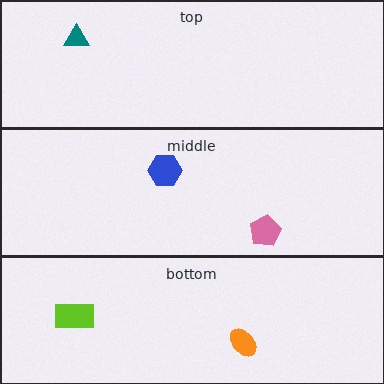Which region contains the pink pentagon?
The middle region.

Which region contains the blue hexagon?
The middle region.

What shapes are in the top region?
The teal triangle.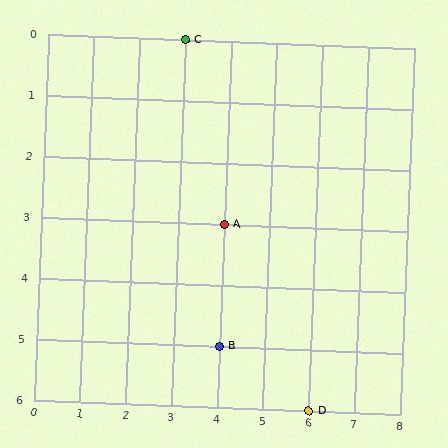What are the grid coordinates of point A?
Point A is at grid coordinates (4, 3).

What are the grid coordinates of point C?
Point C is at grid coordinates (3, 0).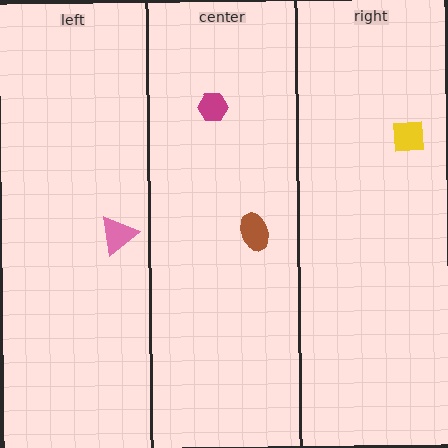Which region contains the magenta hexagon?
The center region.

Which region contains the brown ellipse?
The center region.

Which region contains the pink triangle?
The left region.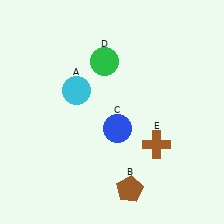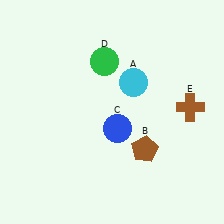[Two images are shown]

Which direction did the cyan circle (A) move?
The cyan circle (A) moved right.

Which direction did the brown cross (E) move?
The brown cross (E) moved up.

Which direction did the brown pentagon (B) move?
The brown pentagon (B) moved up.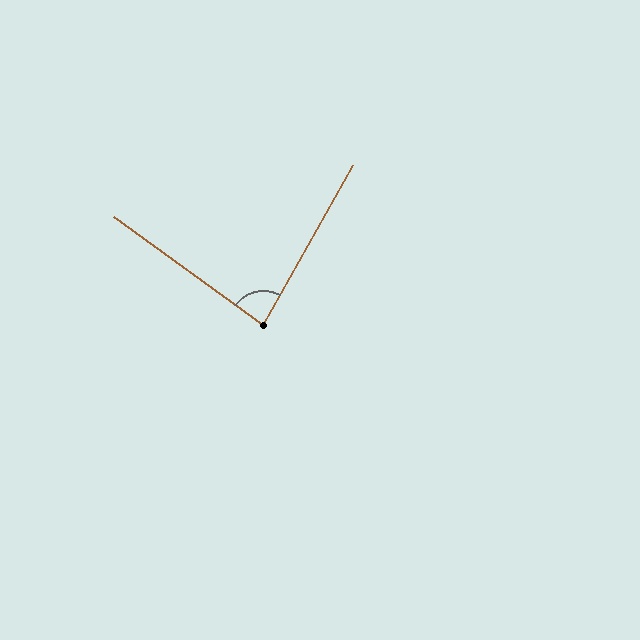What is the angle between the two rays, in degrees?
Approximately 84 degrees.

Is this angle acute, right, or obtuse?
It is acute.